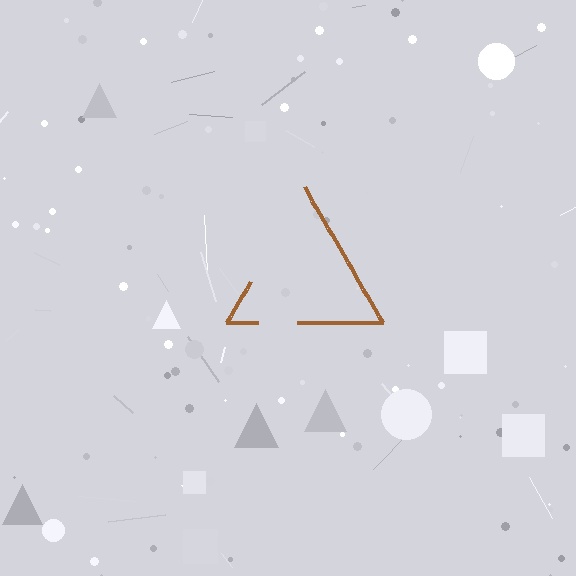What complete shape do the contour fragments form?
The contour fragments form a triangle.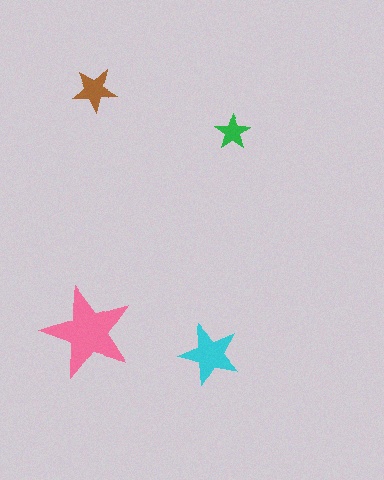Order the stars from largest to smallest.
the pink one, the cyan one, the brown one, the green one.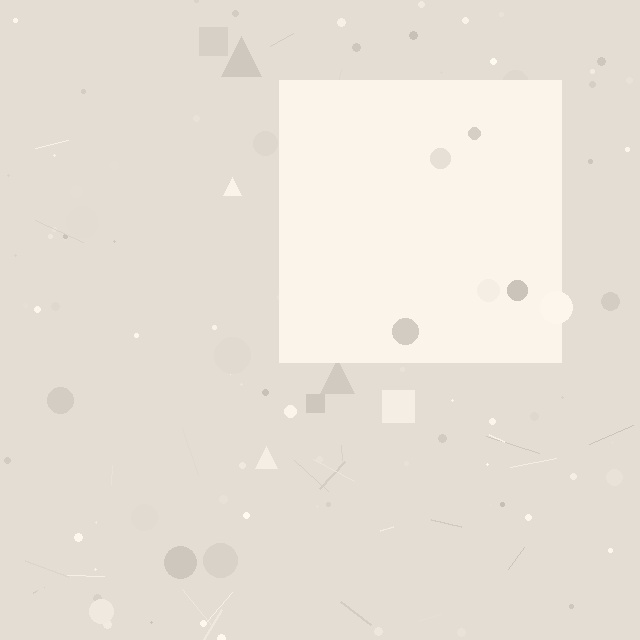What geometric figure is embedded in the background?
A square is embedded in the background.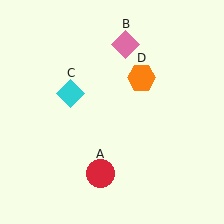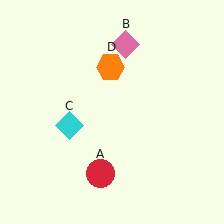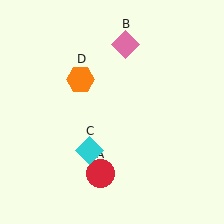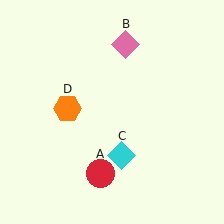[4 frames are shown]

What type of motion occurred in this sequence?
The cyan diamond (object C), orange hexagon (object D) rotated counterclockwise around the center of the scene.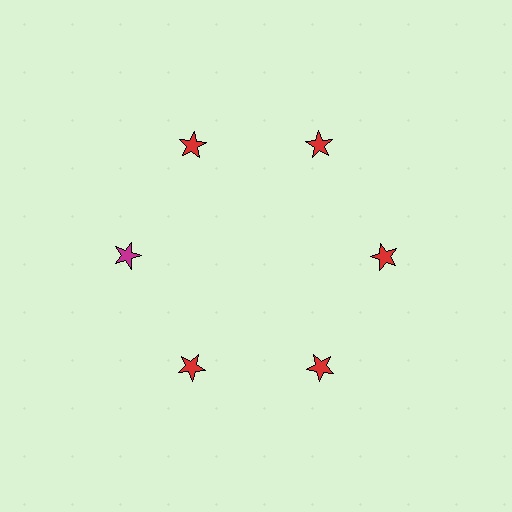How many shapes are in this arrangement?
There are 6 shapes arranged in a ring pattern.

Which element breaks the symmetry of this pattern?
The magenta star at roughly the 9 o'clock position breaks the symmetry. All other shapes are red stars.